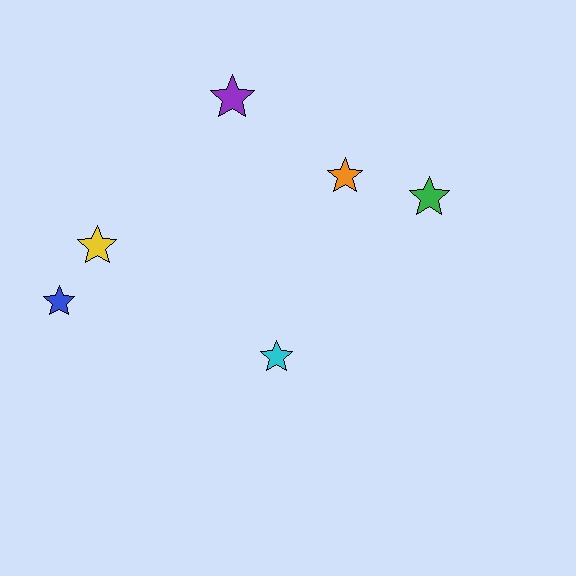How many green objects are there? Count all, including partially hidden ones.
There is 1 green object.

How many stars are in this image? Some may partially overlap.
There are 6 stars.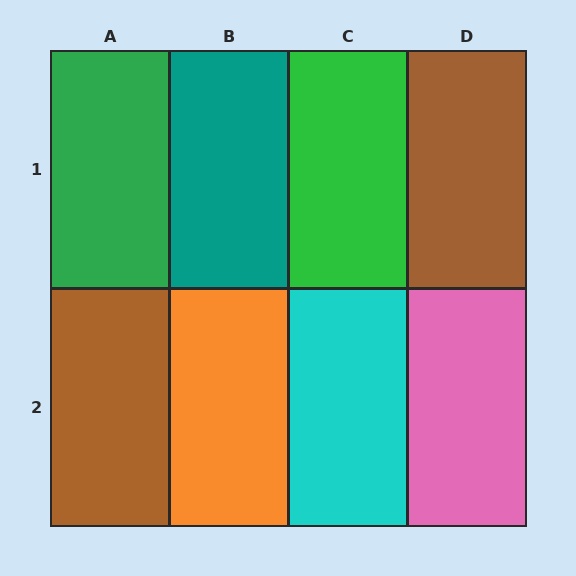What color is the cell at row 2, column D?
Pink.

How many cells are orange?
1 cell is orange.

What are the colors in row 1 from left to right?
Green, teal, green, brown.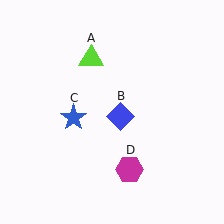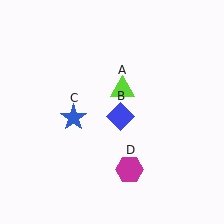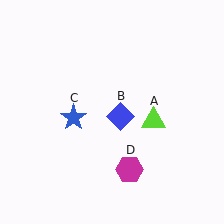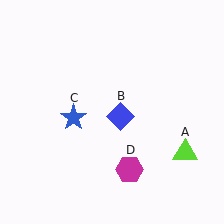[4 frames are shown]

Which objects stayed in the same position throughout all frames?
Blue diamond (object B) and blue star (object C) and magenta hexagon (object D) remained stationary.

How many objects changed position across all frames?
1 object changed position: lime triangle (object A).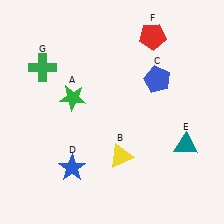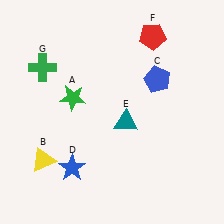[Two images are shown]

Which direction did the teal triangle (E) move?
The teal triangle (E) moved left.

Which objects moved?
The objects that moved are: the yellow triangle (B), the teal triangle (E).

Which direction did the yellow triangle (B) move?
The yellow triangle (B) moved left.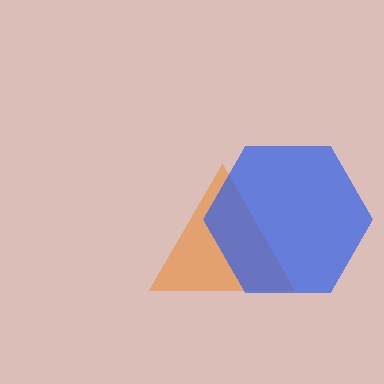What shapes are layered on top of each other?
The layered shapes are: an orange triangle, a blue hexagon.